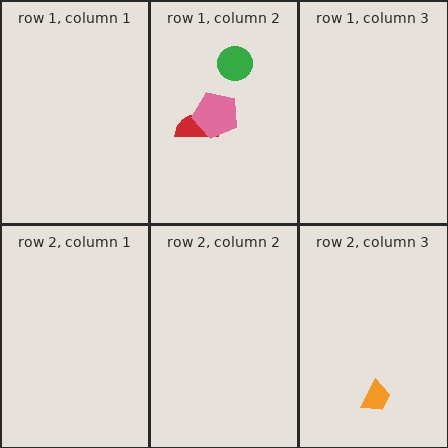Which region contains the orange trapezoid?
The row 2, column 3 region.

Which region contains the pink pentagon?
The row 1, column 2 region.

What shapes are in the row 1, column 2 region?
The red semicircle, the green circle, the pink pentagon.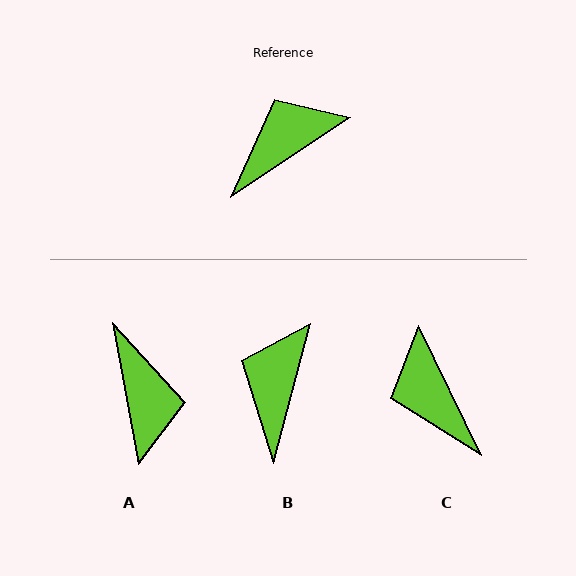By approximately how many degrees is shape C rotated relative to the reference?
Approximately 82 degrees counter-clockwise.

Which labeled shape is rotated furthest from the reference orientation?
A, about 113 degrees away.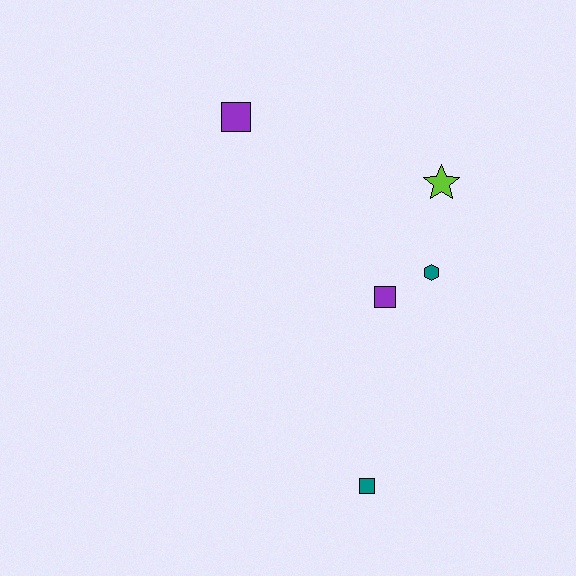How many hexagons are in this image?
There is 1 hexagon.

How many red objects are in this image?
There are no red objects.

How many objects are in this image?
There are 5 objects.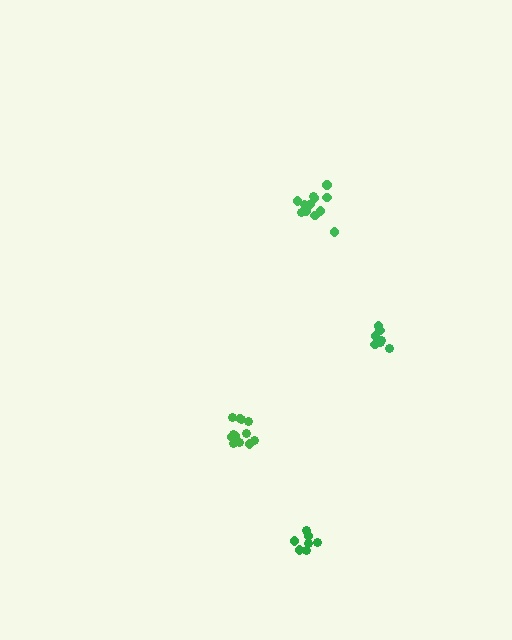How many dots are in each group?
Group 1: 8 dots, Group 2: 12 dots, Group 3: 12 dots, Group 4: 7 dots (39 total).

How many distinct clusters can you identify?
There are 4 distinct clusters.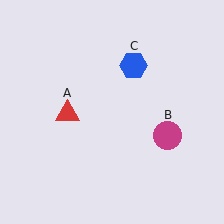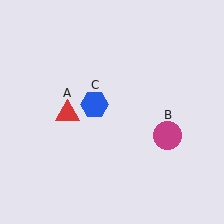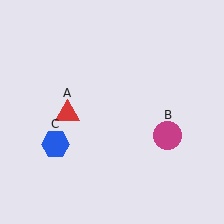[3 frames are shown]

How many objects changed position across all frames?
1 object changed position: blue hexagon (object C).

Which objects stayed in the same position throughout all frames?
Red triangle (object A) and magenta circle (object B) remained stationary.